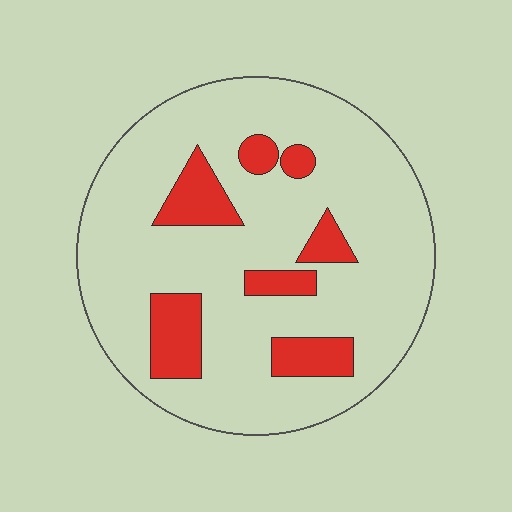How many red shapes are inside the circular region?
7.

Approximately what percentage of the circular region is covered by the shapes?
Approximately 15%.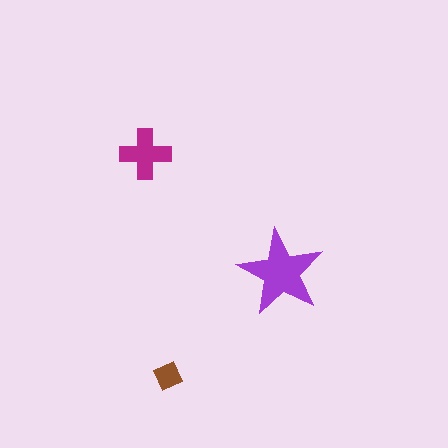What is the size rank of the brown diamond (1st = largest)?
3rd.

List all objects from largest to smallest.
The purple star, the magenta cross, the brown diamond.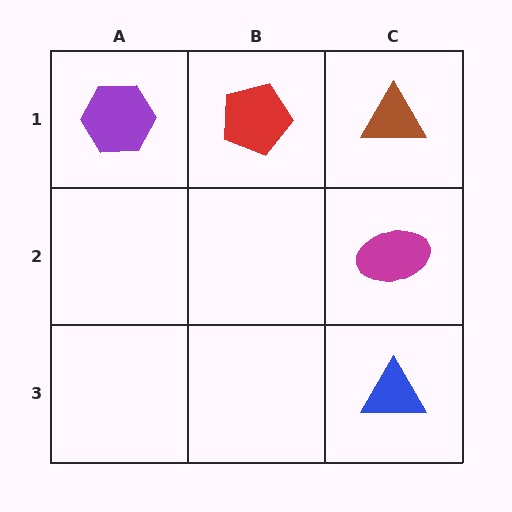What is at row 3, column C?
A blue triangle.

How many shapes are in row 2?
1 shape.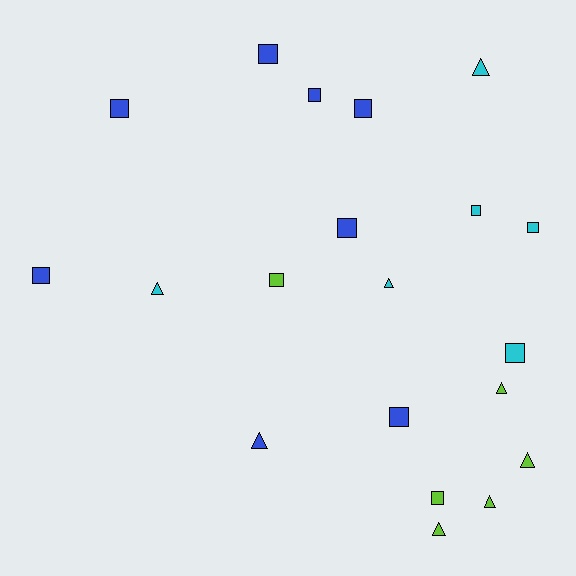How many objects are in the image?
There are 20 objects.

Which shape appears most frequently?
Square, with 12 objects.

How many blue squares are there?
There are 7 blue squares.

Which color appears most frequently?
Blue, with 8 objects.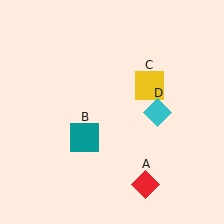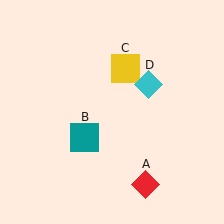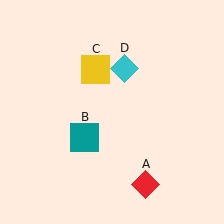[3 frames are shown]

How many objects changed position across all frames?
2 objects changed position: yellow square (object C), cyan diamond (object D).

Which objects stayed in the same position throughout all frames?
Red diamond (object A) and teal square (object B) remained stationary.